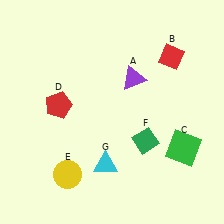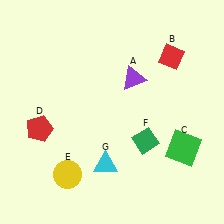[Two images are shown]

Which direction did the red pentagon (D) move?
The red pentagon (D) moved down.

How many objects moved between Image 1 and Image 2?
1 object moved between the two images.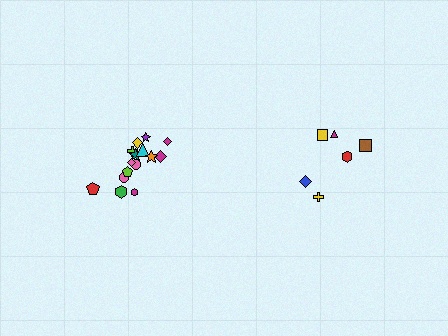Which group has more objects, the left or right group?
The left group.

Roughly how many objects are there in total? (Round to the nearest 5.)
Roughly 20 objects in total.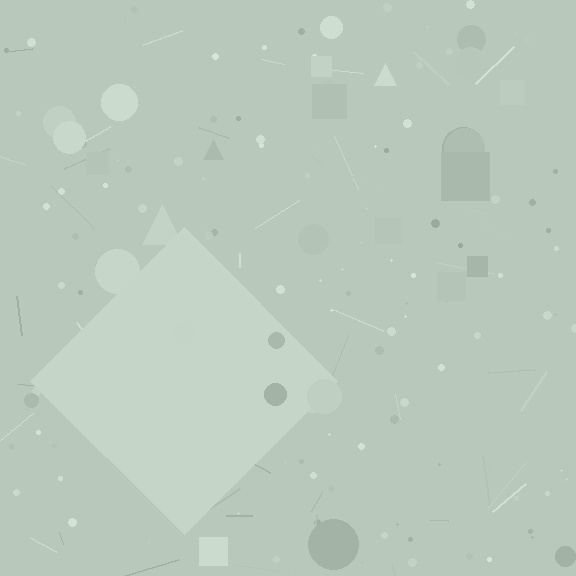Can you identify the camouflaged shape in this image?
The camouflaged shape is a diamond.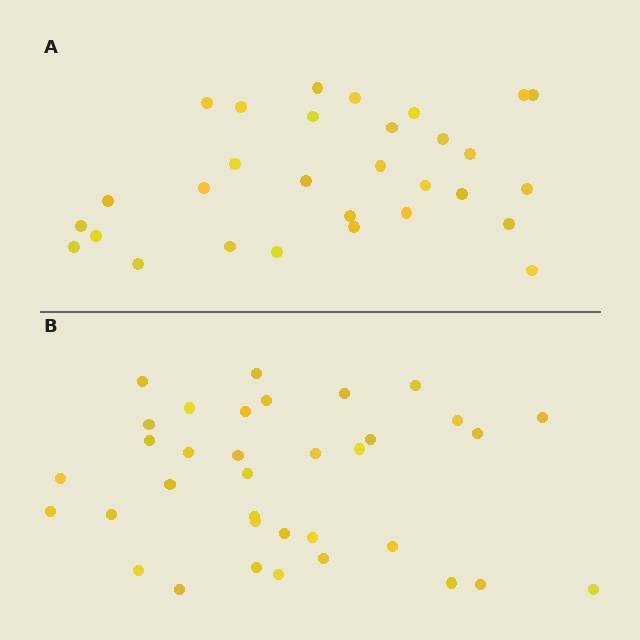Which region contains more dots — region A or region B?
Region B (the bottom region) has more dots.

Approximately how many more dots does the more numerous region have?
Region B has about 5 more dots than region A.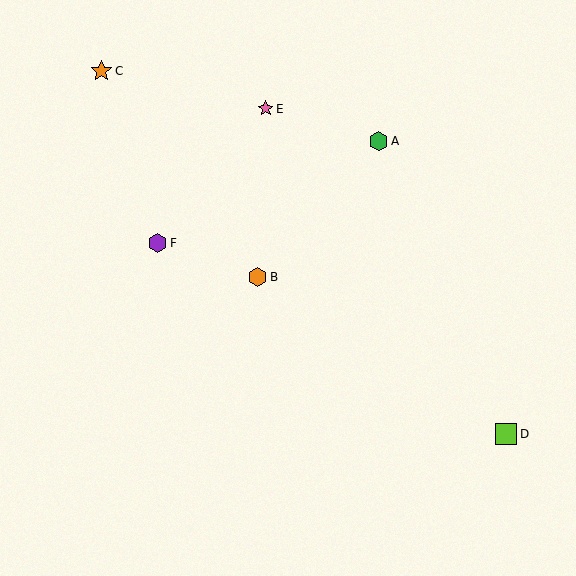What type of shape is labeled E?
Shape E is a pink star.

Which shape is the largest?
The lime square (labeled D) is the largest.